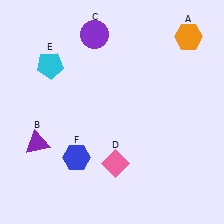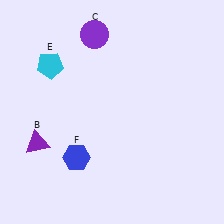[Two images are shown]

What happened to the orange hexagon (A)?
The orange hexagon (A) was removed in Image 2. It was in the top-right area of Image 1.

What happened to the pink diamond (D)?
The pink diamond (D) was removed in Image 2. It was in the bottom-right area of Image 1.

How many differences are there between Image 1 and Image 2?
There are 2 differences between the two images.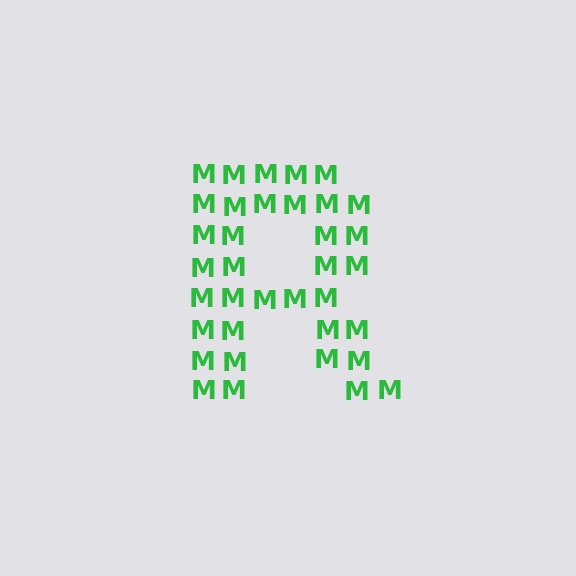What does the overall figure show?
The overall figure shows the letter R.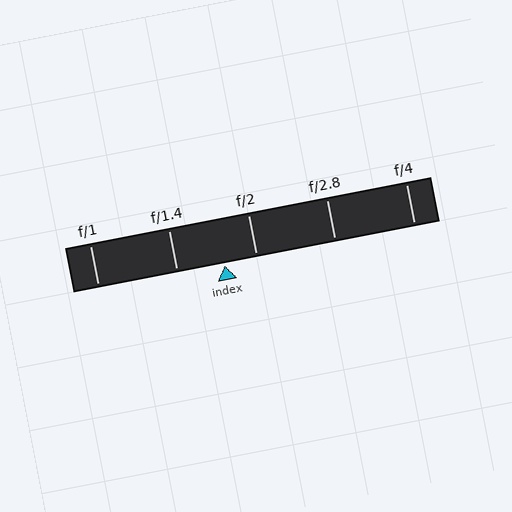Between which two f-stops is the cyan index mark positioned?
The index mark is between f/1.4 and f/2.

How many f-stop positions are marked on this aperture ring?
There are 5 f-stop positions marked.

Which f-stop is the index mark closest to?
The index mark is closest to f/2.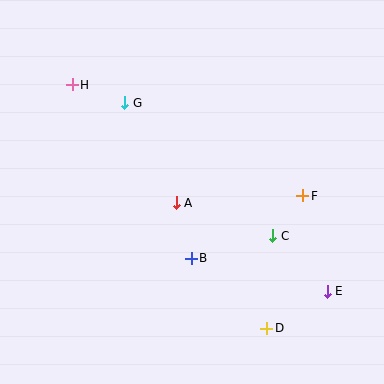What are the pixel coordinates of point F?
Point F is at (303, 196).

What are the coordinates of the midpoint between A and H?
The midpoint between A and H is at (124, 144).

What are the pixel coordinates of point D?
Point D is at (267, 328).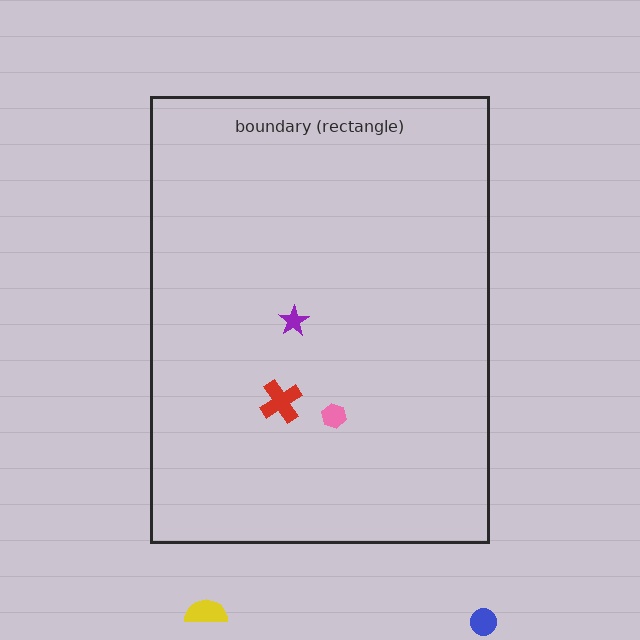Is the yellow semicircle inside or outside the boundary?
Outside.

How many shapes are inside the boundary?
3 inside, 2 outside.